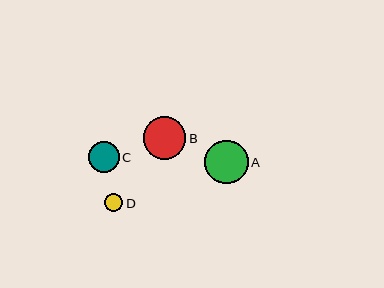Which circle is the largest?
Circle A is the largest with a size of approximately 43 pixels.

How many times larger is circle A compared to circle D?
Circle A is approximately 2.4 times the size of circle D.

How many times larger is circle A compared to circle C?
Circle A is approximately 1.4 times the size of circle C.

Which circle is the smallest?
Circle D is the smallest with a size of approximately 18 pixels.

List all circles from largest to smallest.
From largest to smallest: A, B, C, D.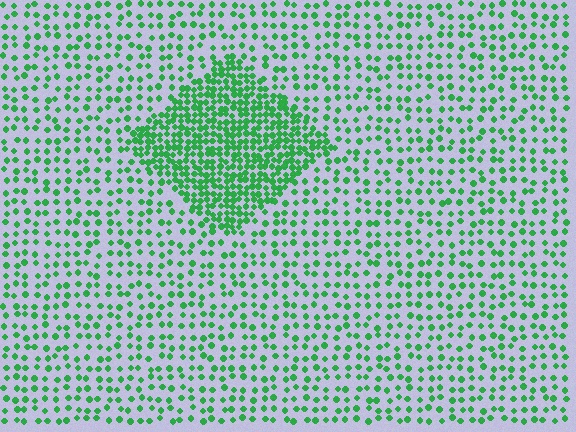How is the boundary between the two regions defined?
The boundary is defined by a change in element density (approximately 2.5x ratio). All elements are the same color, size, and shape.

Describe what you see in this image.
The image contains small green elements arranged at two different densities. A diamond-shaped region is visible where the elements are more densely packed than the surrounding area.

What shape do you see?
I see a diamond.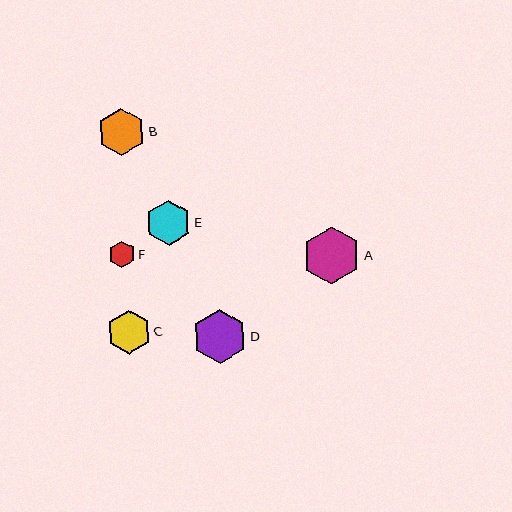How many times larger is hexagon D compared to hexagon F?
Hexagon D is approximately 2.0 times the size of hexagon F.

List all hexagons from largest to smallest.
From largest to smallest: A, D, B, E, C, F.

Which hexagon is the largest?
Hexagon A is the largest with a size of approximately 58 pixels.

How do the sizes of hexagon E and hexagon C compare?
Hexagon E and hexagon C are approximately the same size.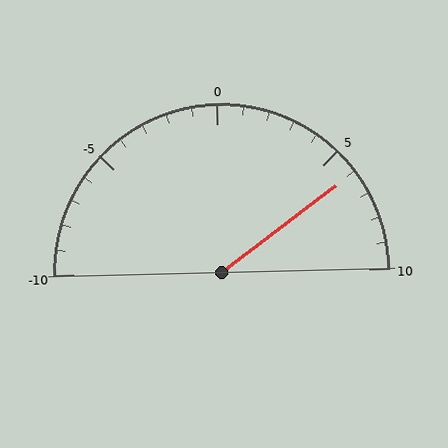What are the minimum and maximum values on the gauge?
The gauge ranges from -10 to 10.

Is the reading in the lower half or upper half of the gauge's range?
The reading is in the upper half of the range (-10 to 10).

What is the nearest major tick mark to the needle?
The nearest major tick mark is 5.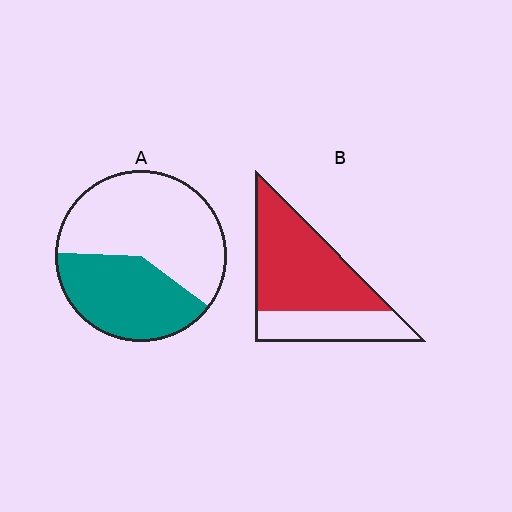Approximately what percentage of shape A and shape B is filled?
A is approximately 40% and B is approximately 65%.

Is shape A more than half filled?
No.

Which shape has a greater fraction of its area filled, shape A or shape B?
Shape B.